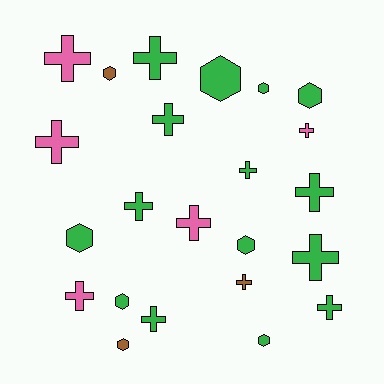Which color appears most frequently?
Green, with 15 objects.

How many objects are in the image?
There are 23 objects.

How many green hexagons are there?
There are 7 green hexagons.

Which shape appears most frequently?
Cross, with 14 objects.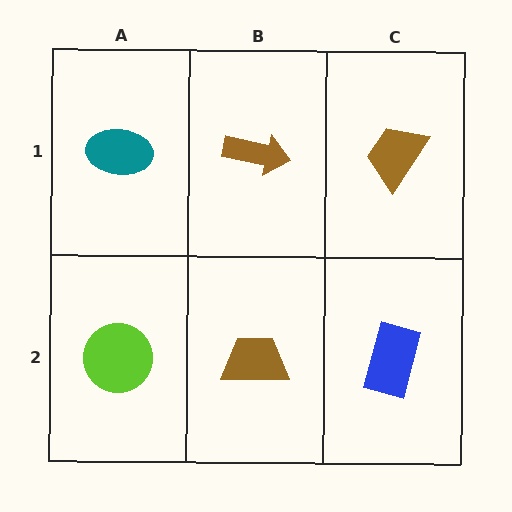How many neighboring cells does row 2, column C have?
2.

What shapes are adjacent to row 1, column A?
A lime circle (row 2, column A), a brown arrow (row 1, column B).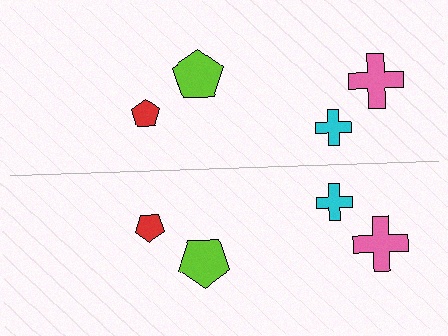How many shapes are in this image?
There are 8 shapes in this image.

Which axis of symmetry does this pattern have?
The pattern has a horizontal axis of symmetry running through the center of the image.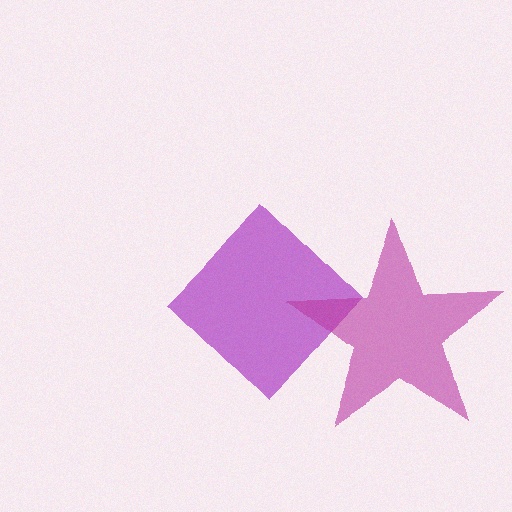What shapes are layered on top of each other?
The layered shapes are: a purple diamond, a magenta star.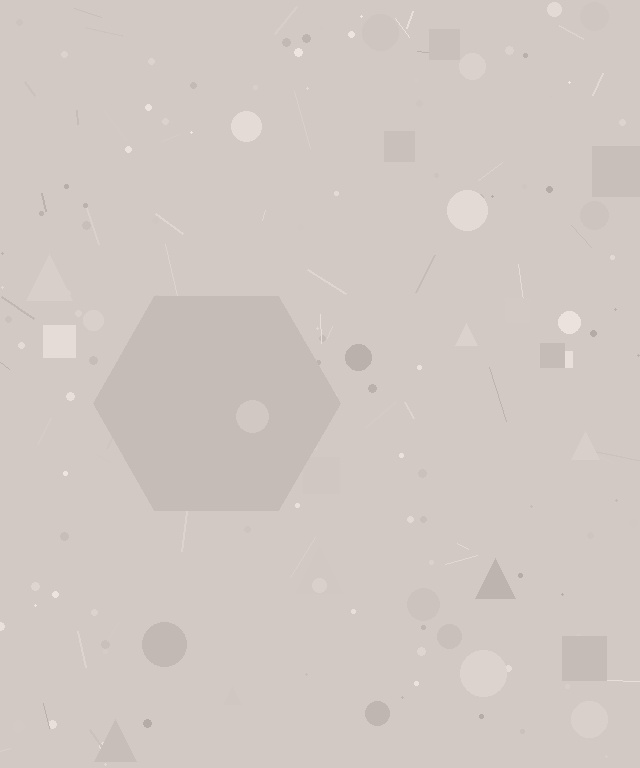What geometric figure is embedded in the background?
A hexagon is embedded in the background.